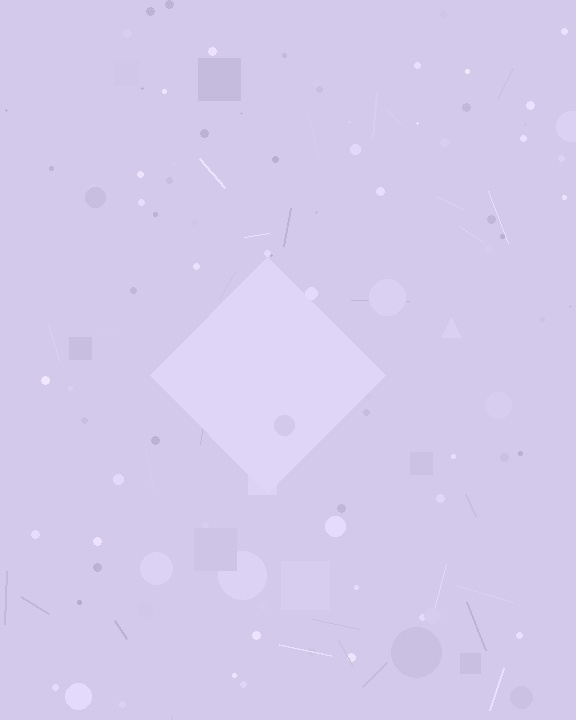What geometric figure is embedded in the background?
A diamond is embedded in the background.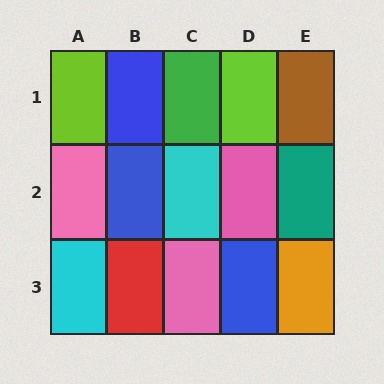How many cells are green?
1 cell is green.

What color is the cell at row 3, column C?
Pink.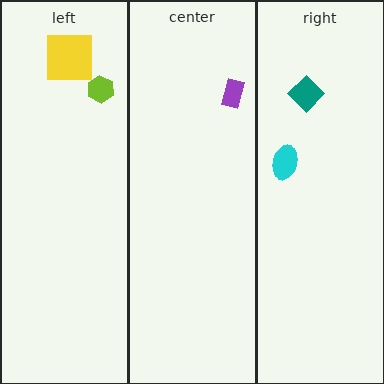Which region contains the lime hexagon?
The left region.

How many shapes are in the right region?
2.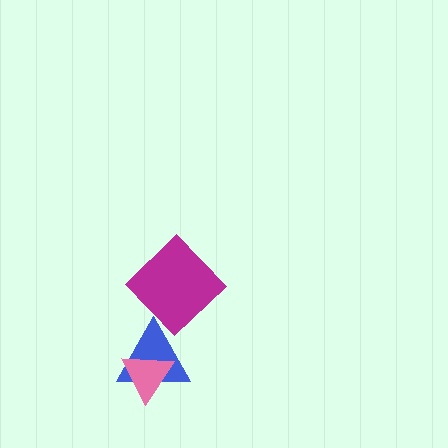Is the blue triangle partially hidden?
Yes, it is partially covered by another shape.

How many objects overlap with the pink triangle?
1 object overlaps with the pink triangle.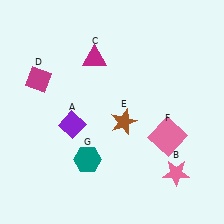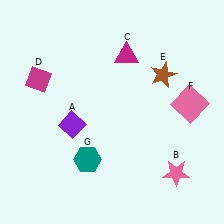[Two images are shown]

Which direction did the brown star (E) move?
The brown star (E) moved up.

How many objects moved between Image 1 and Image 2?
3 objects moved between the two images.